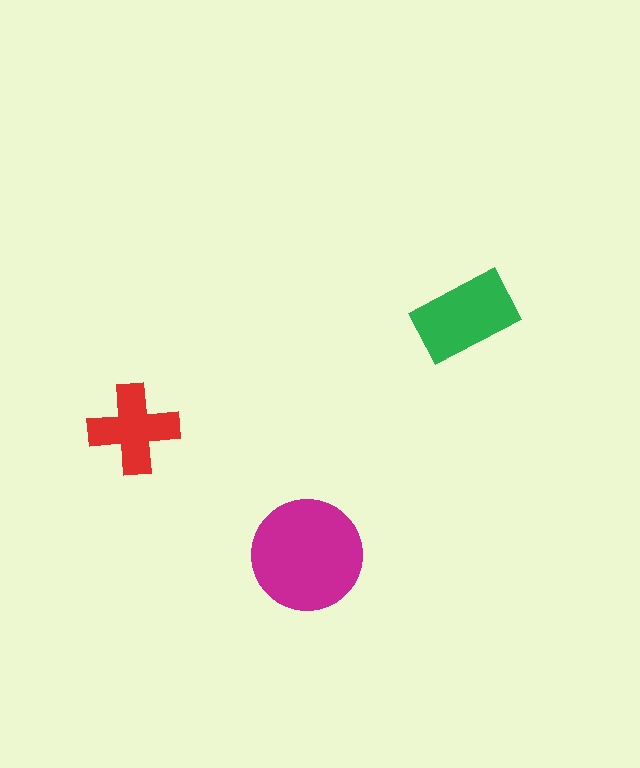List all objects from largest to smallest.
The magenta circle, the green rectangle, the red cross.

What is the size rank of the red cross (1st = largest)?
3rd.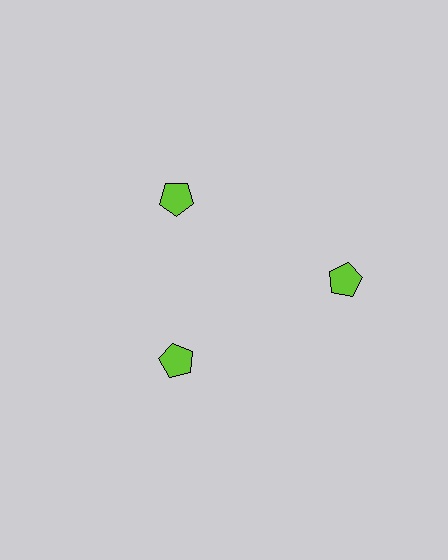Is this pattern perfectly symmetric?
No. The 3 lime pentagons are arranged in a ring, but one element near the 3 o'clock position is pushed outward from the center, breaking the 3-fold rotational symmetry.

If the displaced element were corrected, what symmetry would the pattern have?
It would have 3-fold rotational symmetry — the pattern would map onto itself every 120 degrees.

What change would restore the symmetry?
The symmetry would be restored by moving it inward, back onto the ring so that all 3 pentagons sit at equal angles and equal distance from the center.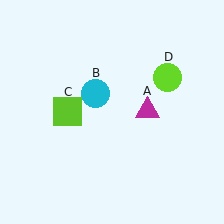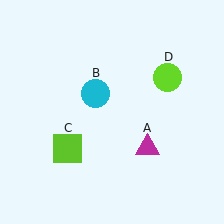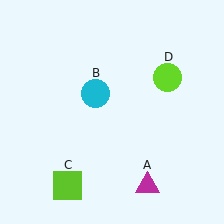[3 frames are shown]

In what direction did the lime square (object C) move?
The lime square (object C) moved down.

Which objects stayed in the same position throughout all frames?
Cyan circle (object B) and lime circle (object D) remained stationary.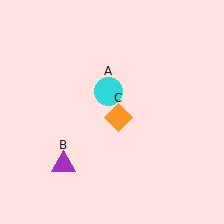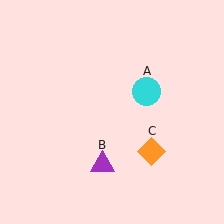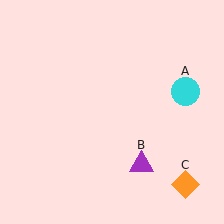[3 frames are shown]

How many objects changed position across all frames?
3 objects changed position: cyan circle (object A), purple triangle (object B), orange diamond (object C).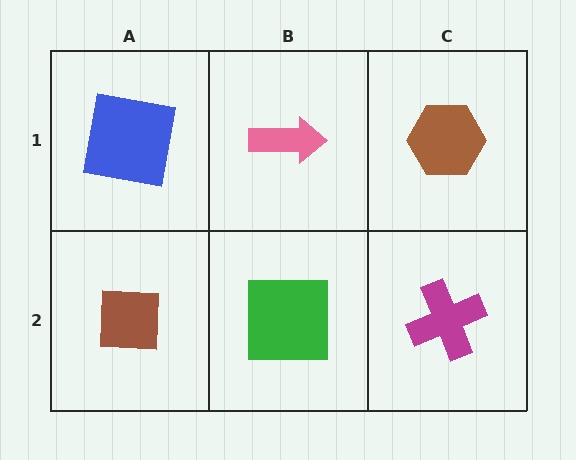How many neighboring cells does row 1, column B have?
3.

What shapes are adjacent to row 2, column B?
A pink arrow (row 1, column B), a brown square (row 2, column A), a magenta cross (row 2, column C).